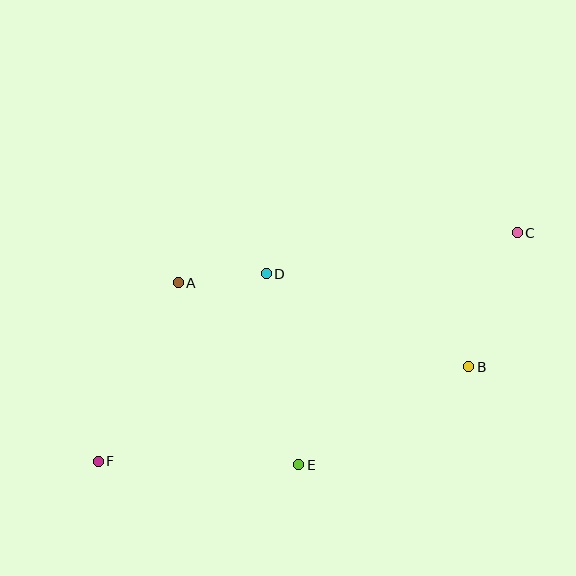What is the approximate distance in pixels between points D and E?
The distance between D and E is approximately 194 pixels.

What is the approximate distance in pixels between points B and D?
The distance between B and D is approximately 223 pixels.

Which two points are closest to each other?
Points A and D are closest to each other.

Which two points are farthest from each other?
Points C and F are farthest from each other.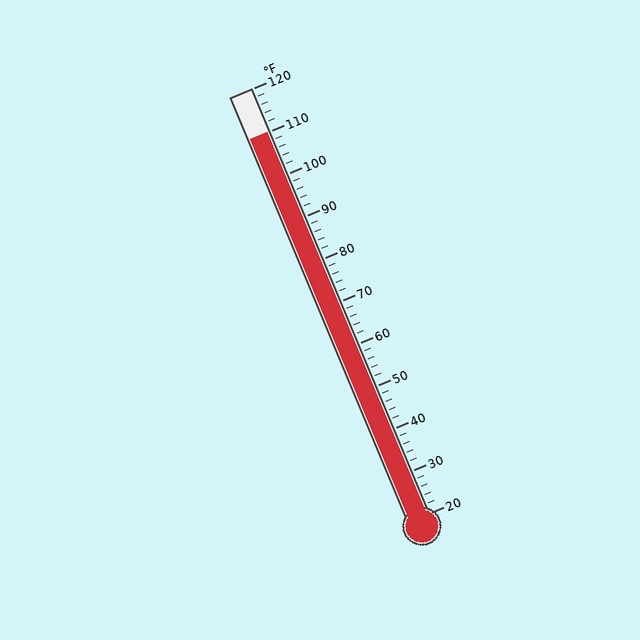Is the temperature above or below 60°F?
The temperature is above 60°F.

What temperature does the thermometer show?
The thermometer shows approximately 110°F.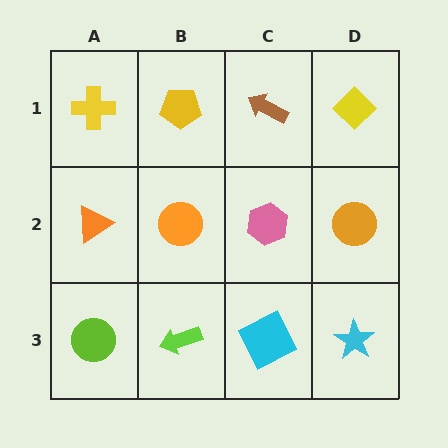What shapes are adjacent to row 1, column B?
An orange circle (row 2, column B), a yellow cross (row 1, column A), a brown arrow (row 1, column C).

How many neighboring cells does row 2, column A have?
3.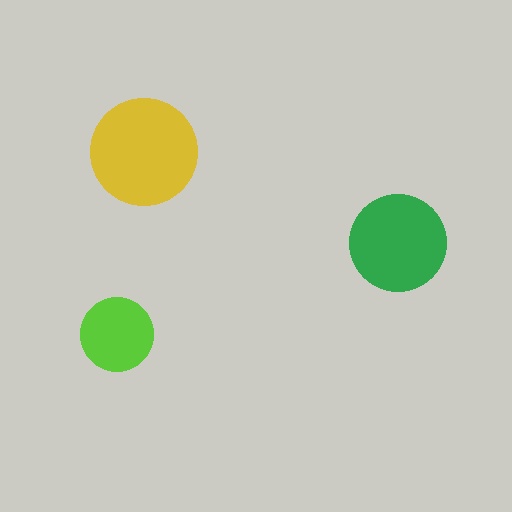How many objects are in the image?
There are 3 objects in the image.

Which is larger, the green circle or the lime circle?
The green one.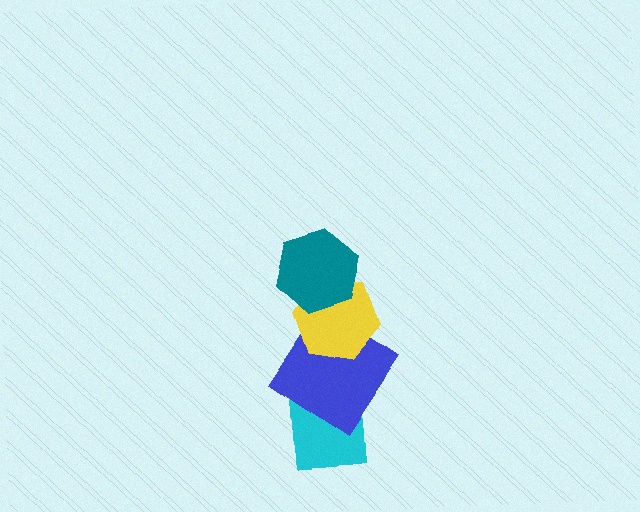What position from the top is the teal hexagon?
The teal hexagon is 1st from the top.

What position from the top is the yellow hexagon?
The yellow hexagon is 2nd from the top.